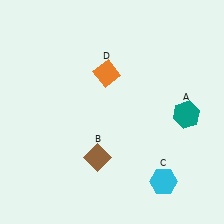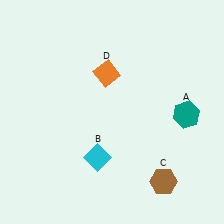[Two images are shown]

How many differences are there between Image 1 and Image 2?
There are 2 differences between the two images.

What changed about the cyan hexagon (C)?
In Image 1, C is cyan. In Image 2, it changed to brown.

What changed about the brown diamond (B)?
In Image 1, B is brown. In Image 2, it changed to cyan.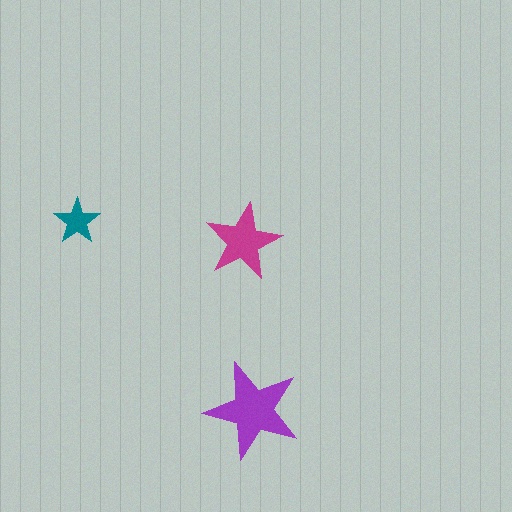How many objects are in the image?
There are 3 objects in the image.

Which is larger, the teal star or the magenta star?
The magenta one.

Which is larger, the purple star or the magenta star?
The purple one.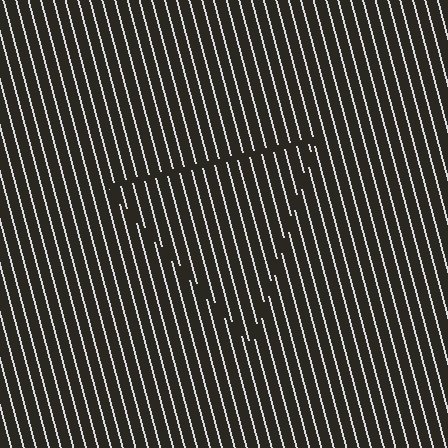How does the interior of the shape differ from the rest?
The interior of the shape contains the same grating, shifted by half a period — the contour is defined by the phase discontinuity where line-ends from the inner and outer gratings abut.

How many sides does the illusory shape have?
3 sides — the line-ends trace a triangle.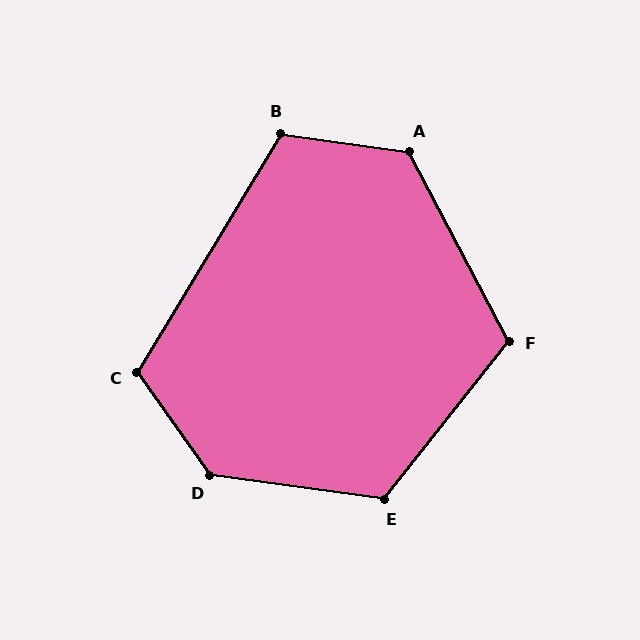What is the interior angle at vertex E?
Approximately 121 degrees (obtuse).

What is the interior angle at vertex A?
Approximately 126 degrees (obtuse).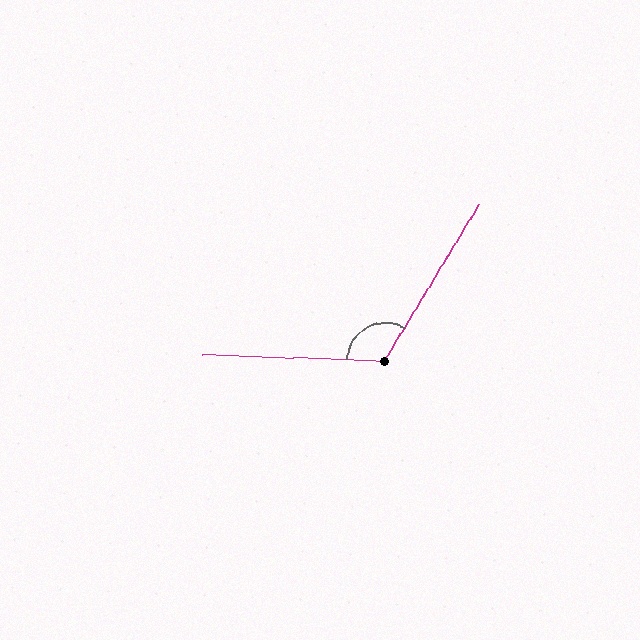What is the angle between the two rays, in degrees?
Approximately 120 degrees.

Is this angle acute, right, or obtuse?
It is obtuse.